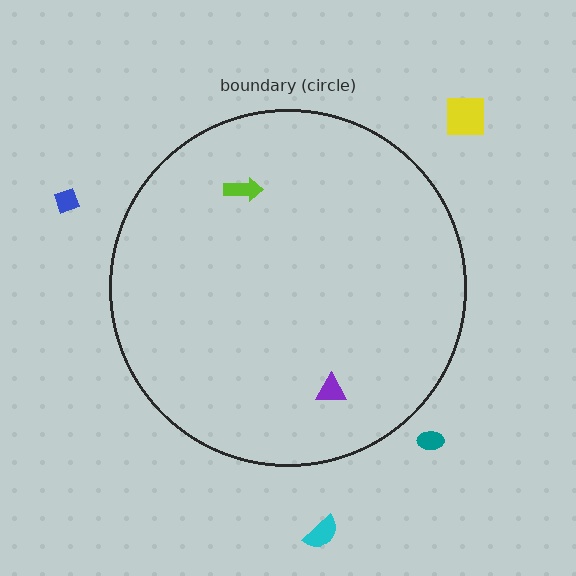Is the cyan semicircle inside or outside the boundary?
Outside.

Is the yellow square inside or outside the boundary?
Outside.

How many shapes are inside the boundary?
2 inside, 4 outside.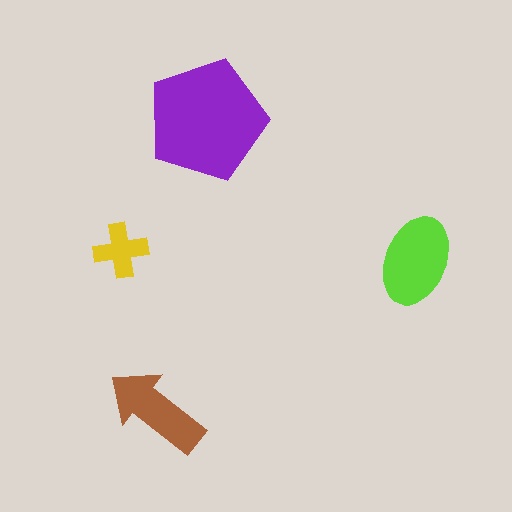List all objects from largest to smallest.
The purple pentagon, the lime ellipse, the brown arrow, the yellow cross.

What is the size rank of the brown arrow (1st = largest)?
3rd.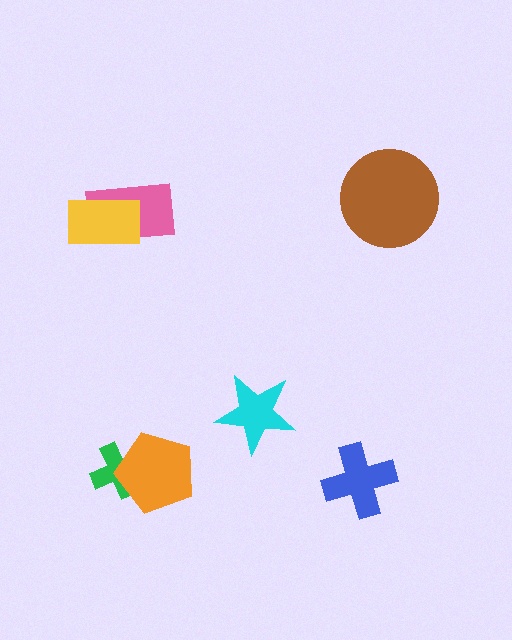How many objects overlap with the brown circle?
0 objects overlap with the brown circle.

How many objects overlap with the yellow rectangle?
1 object overlaps with the yellow rectangle.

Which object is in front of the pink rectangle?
The yellow rectangle is in front of the pink rectangle.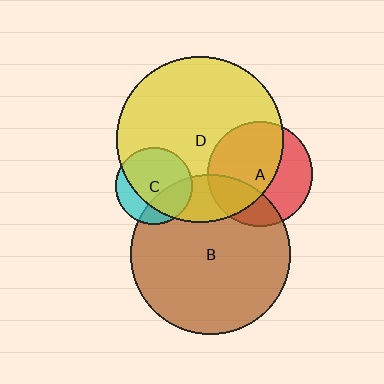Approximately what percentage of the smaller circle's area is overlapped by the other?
Approximately 30%.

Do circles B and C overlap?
Yes.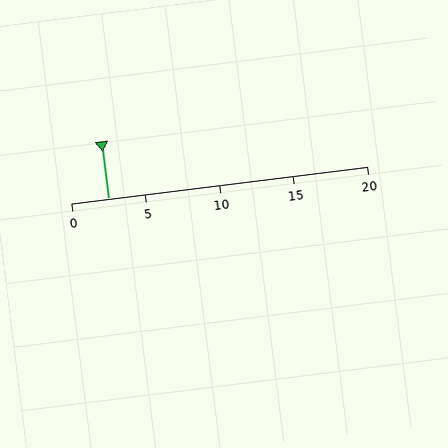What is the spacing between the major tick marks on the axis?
The major ticks are spaced 5 apart.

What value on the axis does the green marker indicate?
The marker indicates approximately 2.5.